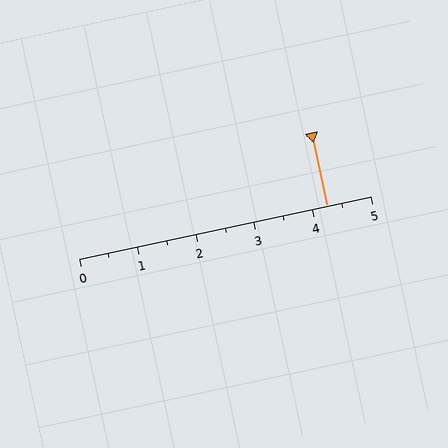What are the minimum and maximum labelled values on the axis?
The axis runs from 0 to 5.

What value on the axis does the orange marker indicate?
The marker indicates approximately 4.2.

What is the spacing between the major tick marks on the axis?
The major ticks are spaced 1 apart.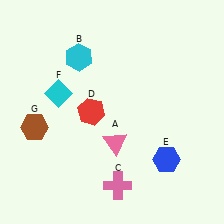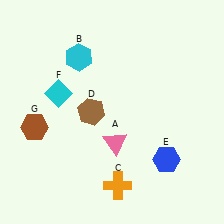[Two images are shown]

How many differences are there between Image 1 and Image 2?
There are 2 differences between the two images.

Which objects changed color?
C changed from pink to orange. D changed from red to brown.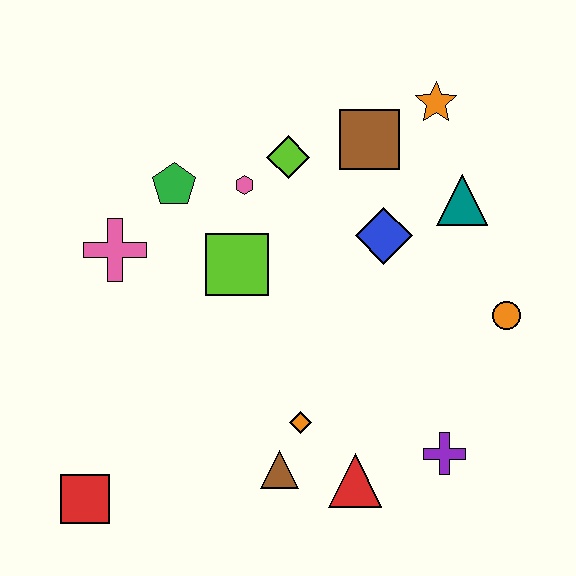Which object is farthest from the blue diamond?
The red square is farthest from the blue diamond.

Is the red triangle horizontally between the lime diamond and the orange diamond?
No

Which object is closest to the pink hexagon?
The lime diamond is closest to the pink hexagon.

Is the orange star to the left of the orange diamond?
No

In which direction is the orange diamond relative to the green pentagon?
The orange diamond is below the green pentagon.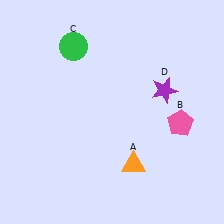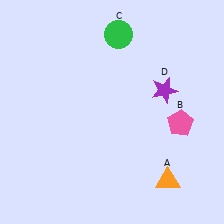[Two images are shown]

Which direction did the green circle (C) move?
The green circle (C) moved right.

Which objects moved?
The objects that moved are: the orange triangle (A), the green circle (C).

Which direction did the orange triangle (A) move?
The orange triangle (A) moved right.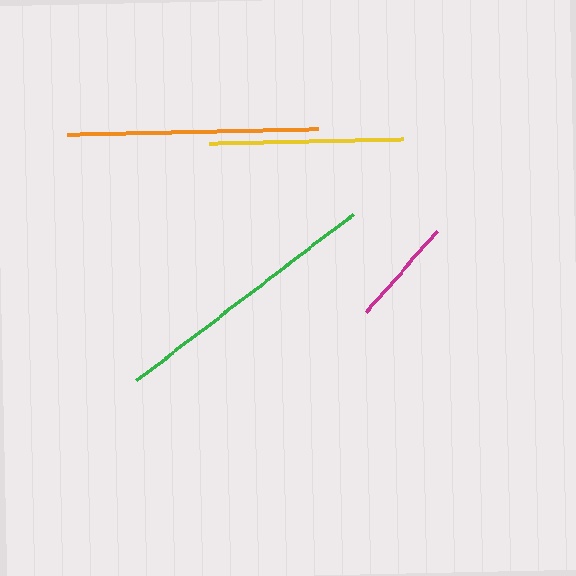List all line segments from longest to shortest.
From longest to shortest: green, orange, yellow, magenta.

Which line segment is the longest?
The green line is the longest at approximately 274 pixels.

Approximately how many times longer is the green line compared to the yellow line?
The green line is approximately 1.4 times the length of the yellow line.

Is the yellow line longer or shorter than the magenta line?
The yellow line is longer than the magenta line.